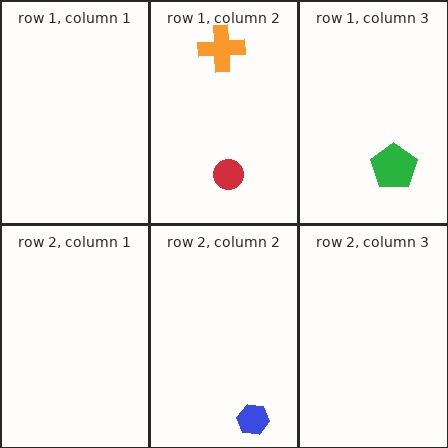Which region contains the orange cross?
The row 1, column 2 region.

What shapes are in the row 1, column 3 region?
The green pentagon.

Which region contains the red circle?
The row 1, column 2 region.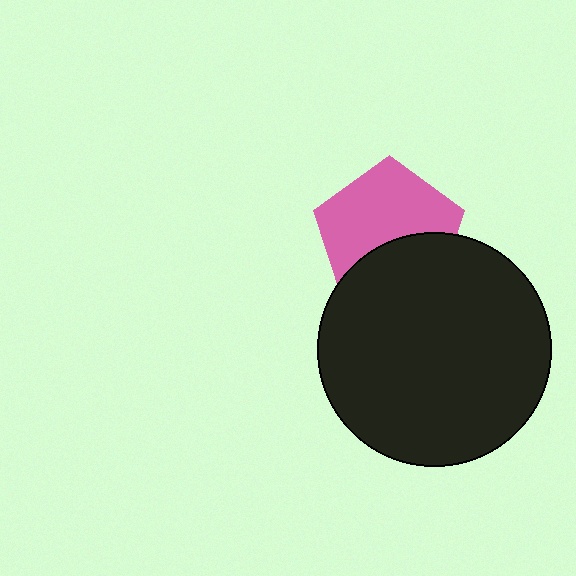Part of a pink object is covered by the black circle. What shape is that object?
It is a pentagon.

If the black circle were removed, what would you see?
You would see the complete pink pentagon.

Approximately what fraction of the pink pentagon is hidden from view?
Roughly 39% of the pink pentagon is hidden behind the black circle.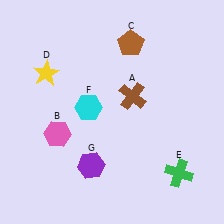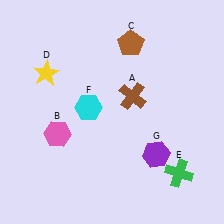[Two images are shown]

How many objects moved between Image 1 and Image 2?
1 object moved between the two images.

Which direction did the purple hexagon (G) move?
The purple hexagon (G) moved right.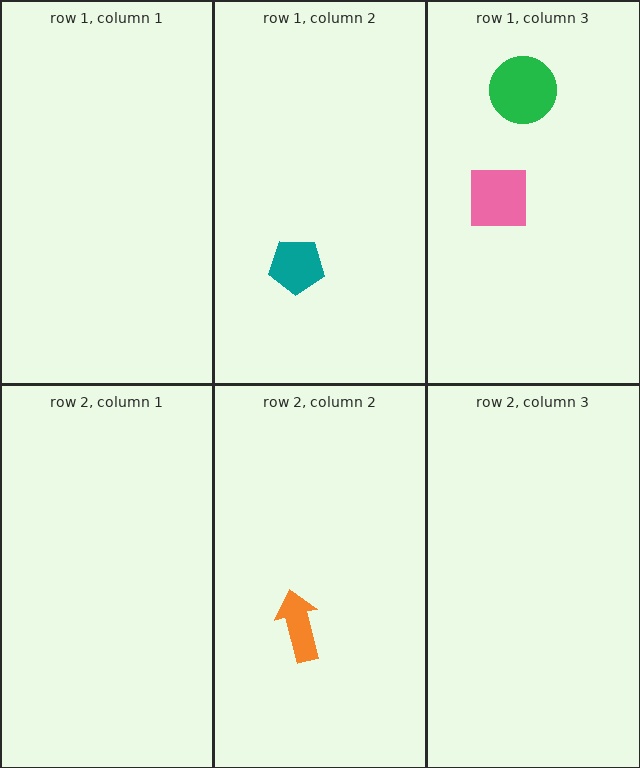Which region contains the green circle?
The row 1, column 3 region.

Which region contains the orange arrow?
The row 2, column 2 region.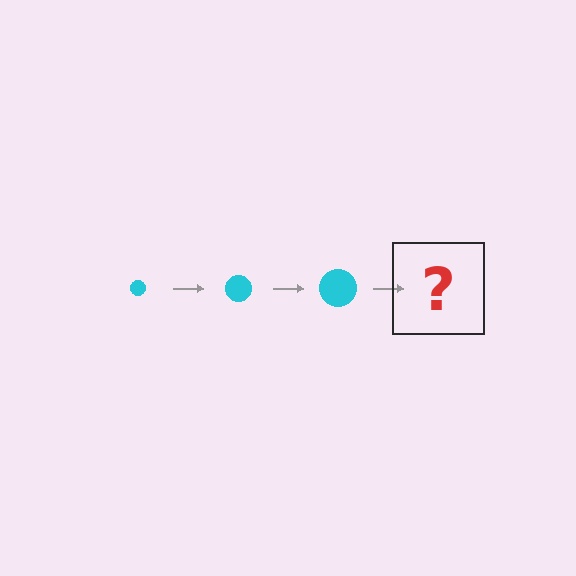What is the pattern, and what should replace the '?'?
The pattern is that the circle gets progressively larger each step. The '?' should be a cyan circle, larger than the previous one.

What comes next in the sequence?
The next element should be a cyan circle, larger than the previous one.